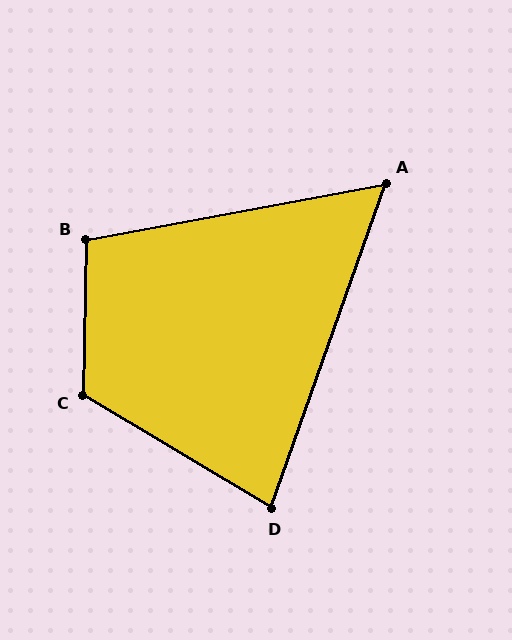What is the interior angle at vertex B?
Approximately 101 degrees (obtuse).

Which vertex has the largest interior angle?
C, at approximately 120 degrees.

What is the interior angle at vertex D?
Approximately 79 degrees (acute).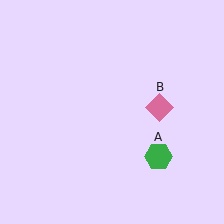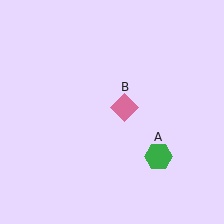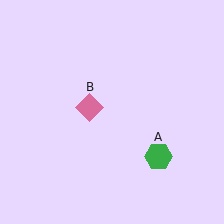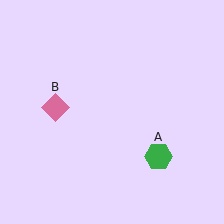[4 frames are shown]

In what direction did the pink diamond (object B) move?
The pink diamond (object B) moved left.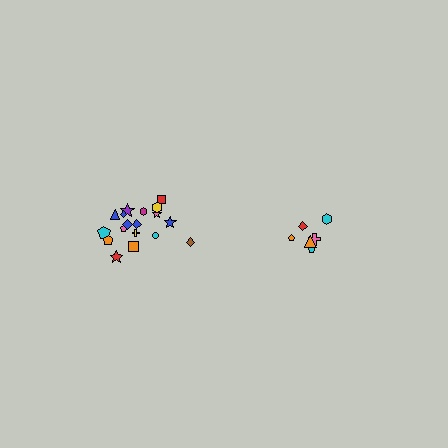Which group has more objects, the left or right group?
The left group.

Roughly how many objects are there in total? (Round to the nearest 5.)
Roughly 25 objects in total.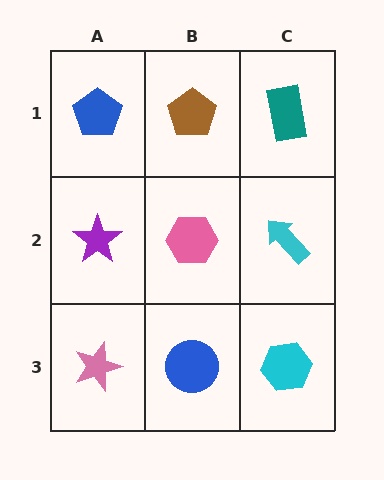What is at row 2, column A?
A purple star.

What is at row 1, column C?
A teal rectangle.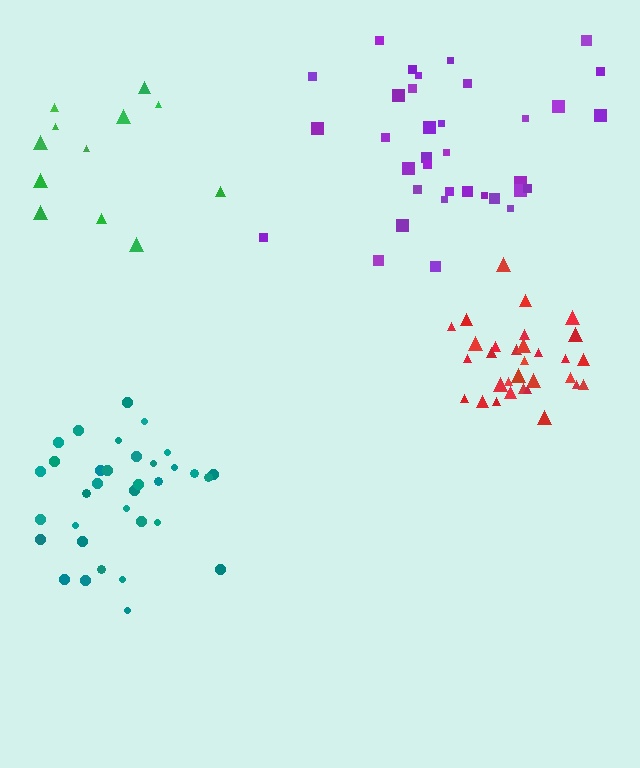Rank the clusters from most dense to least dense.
red, teal, purple, green.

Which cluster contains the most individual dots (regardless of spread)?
Purple (35).